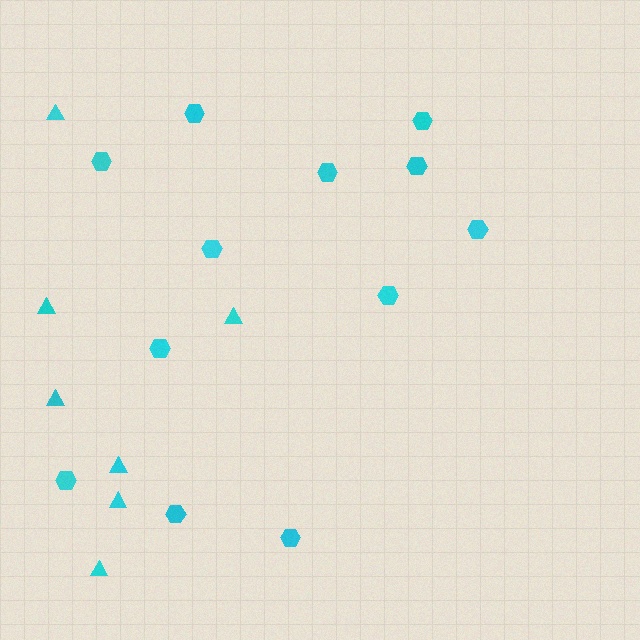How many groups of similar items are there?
There are 2 groups: one group of triangles (7) and one group of hexagons (12).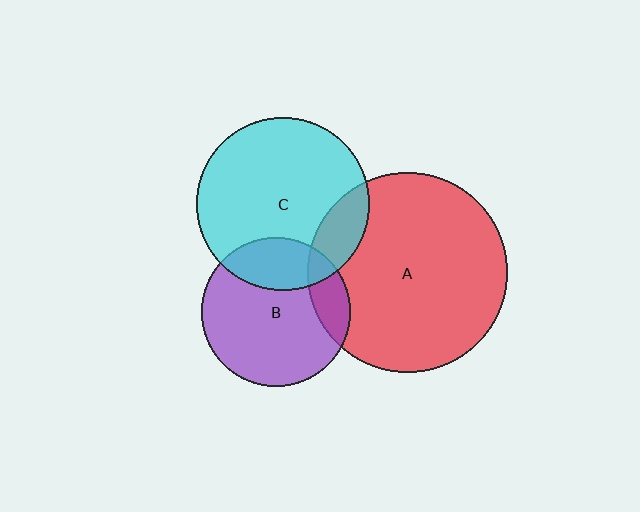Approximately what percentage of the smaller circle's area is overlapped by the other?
Approximately 25%.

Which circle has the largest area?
Circle A (red).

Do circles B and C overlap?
Yes.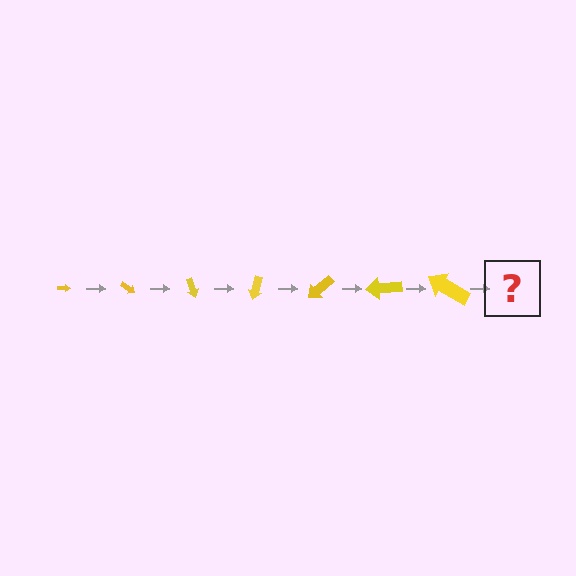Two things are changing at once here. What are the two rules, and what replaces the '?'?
The two rules are that the arrow grows larger each step and it rotates 35 degrees each step. The '?' should be an arrow, larger than the previous one and rotated 245 degrees from the start.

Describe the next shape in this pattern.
It should be an arrow, larger than the previous one and rotated 245 degrees from the start.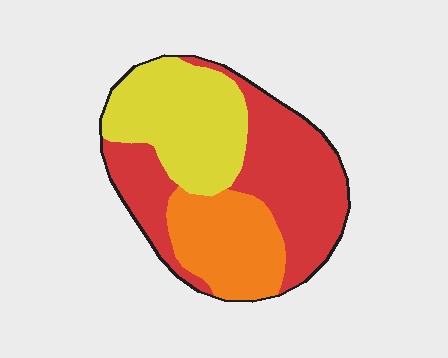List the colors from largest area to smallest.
From largest to smallest: red, yellow, orange.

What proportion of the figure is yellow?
Yellow takes up about one third (1/3) of the figure.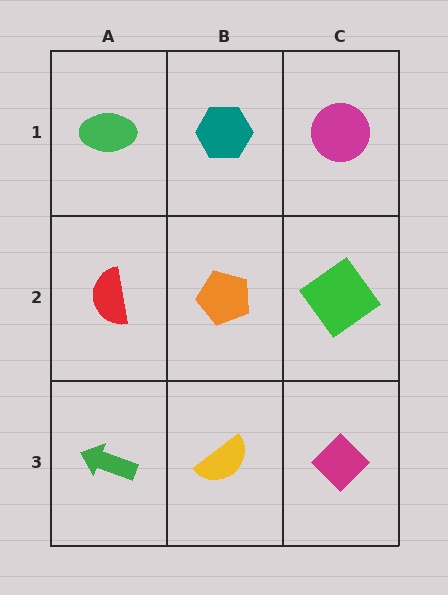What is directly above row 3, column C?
A green diamond.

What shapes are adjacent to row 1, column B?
An orange pentagon (row 2, column B), a green ellipse (row 1, column A), a magenta circle (row 1, column C).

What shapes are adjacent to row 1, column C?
A green diamond (row 2, column C), a teal hexagon (row 1, column B).